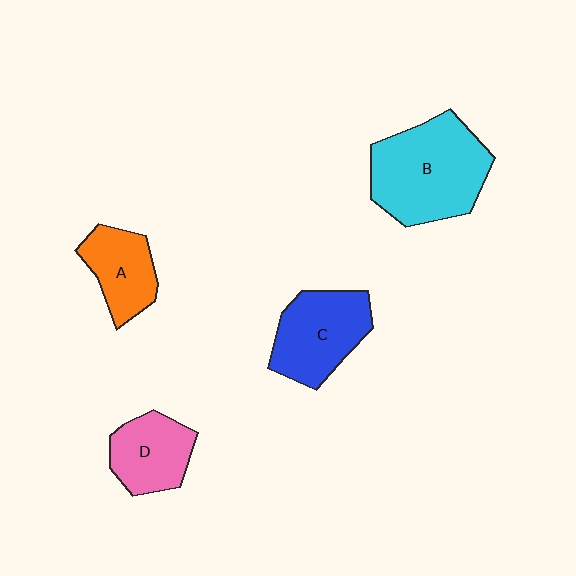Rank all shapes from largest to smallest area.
From largest to smallest: B (cyan), C (blue), D (pink), A (orange).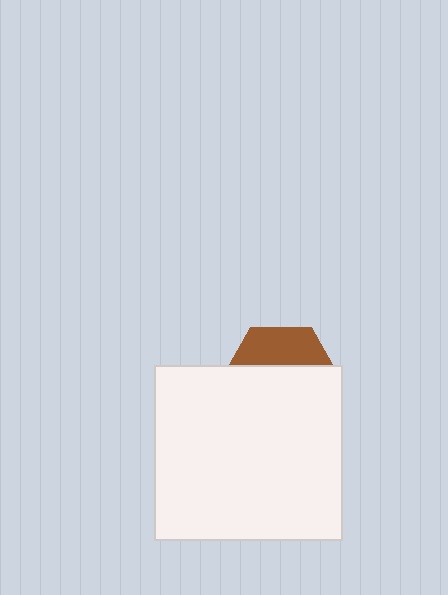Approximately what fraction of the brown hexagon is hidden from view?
Roughly 67% of the brown hexagon is hidden behind the white rectangle.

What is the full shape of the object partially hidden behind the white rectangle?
The partially hidden object is a brown hexagon.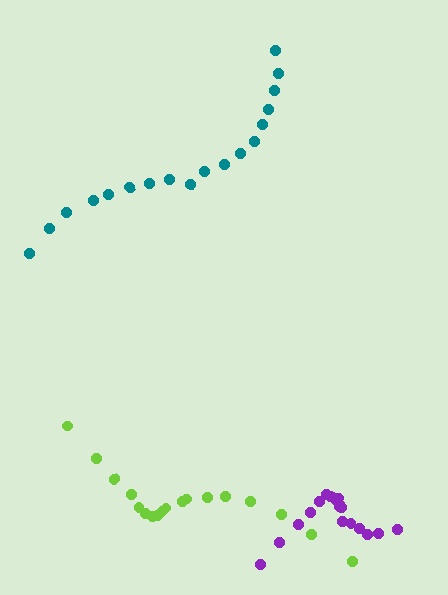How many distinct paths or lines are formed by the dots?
There are 3 distinct paths.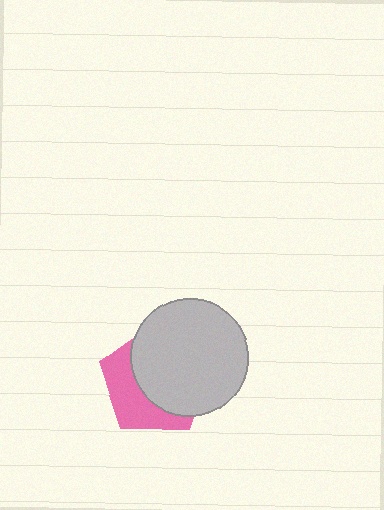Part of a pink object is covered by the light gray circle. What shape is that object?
It is a pentagon.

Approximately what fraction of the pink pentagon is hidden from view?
Roughly 62% of the pink pentagon is hidden behind the light gray circle.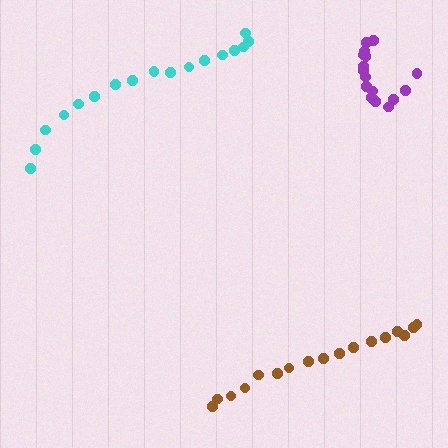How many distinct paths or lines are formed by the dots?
There are 3 distinct paths.